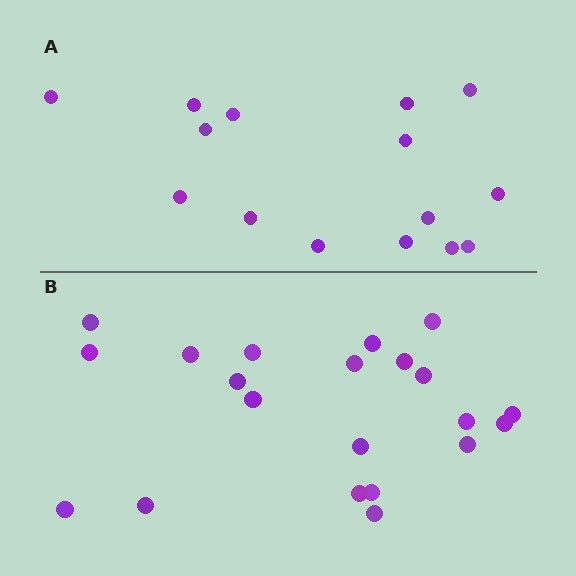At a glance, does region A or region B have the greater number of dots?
Region B (the bottom region) has more dots.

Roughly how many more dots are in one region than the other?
Region B has about 6 more dots than region A.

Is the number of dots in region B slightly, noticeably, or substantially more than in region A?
Region B has noticeably more, but not dramatically so. The ratio is roughly 1.4 to 1.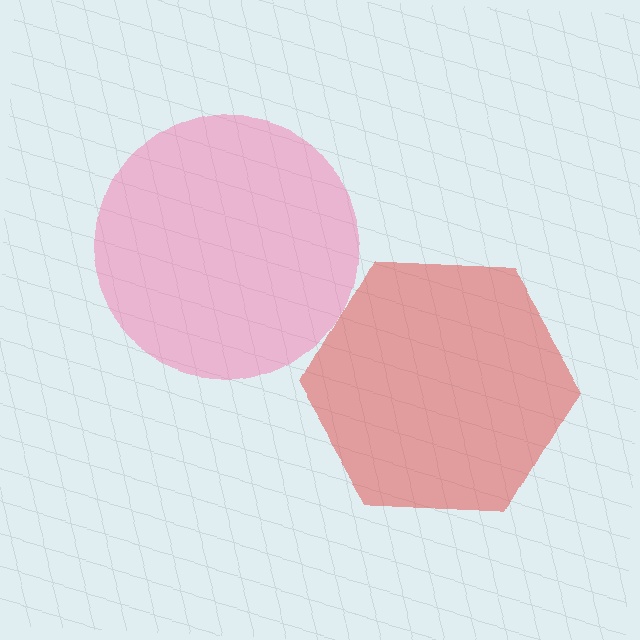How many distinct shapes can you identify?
There are 2 distinct shapes: a red hexagon, a pink circle.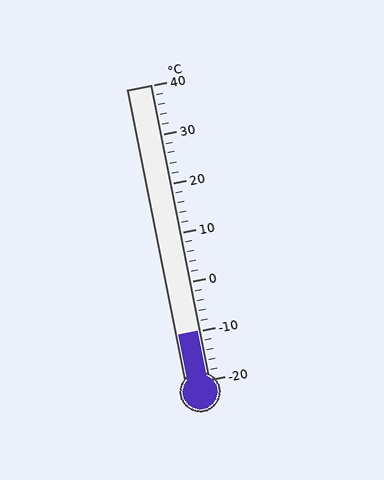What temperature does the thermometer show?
The thermometer shows approximately -10°C.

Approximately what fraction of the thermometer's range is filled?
The thermometer is filled to approximately 15% of its range.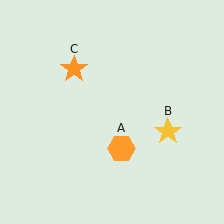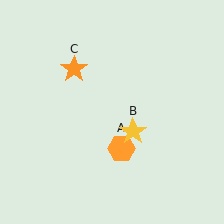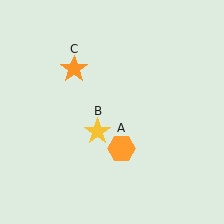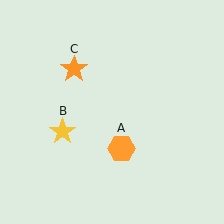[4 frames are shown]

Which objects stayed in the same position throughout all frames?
Orange hexagon (object A) and orange star (object C) remained stationary.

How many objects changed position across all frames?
1 object changed position: yellow star (object B).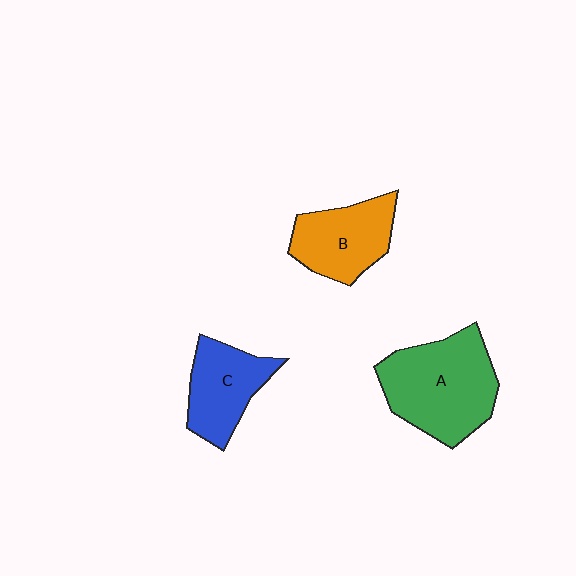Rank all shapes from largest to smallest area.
From largest to smallest: A (green), B (orange), C (blue).